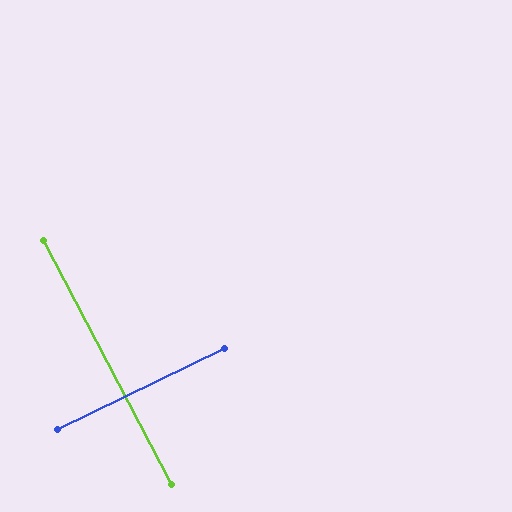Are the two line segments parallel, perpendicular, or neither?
Perpendicular — they meet at approximately 88°.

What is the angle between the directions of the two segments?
Approximately 88 degrees.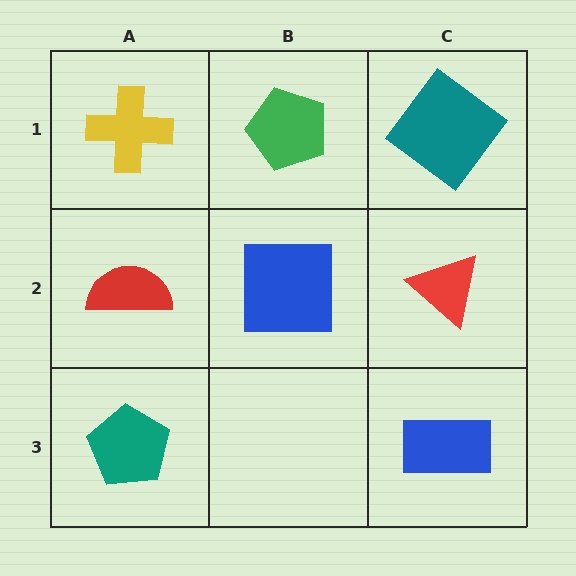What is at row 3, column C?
A blue rectangle.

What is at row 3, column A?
A teal pentagon.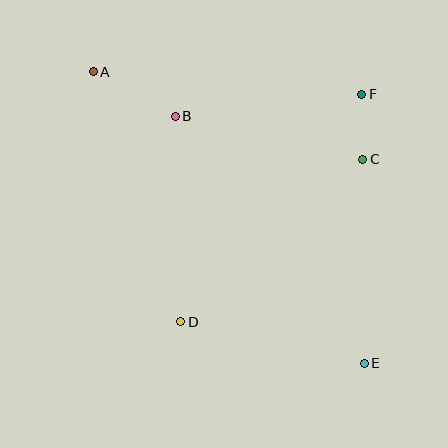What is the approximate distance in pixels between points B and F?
The distance between B and F is approximately 188 pixels.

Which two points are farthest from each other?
Points A and E are farthest from each other.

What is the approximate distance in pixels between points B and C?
The distance between B and C is approximately 192 pixels.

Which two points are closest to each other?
Points C and F are closest to each other.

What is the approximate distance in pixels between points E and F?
The distance between E and F is approximately 269 pixels.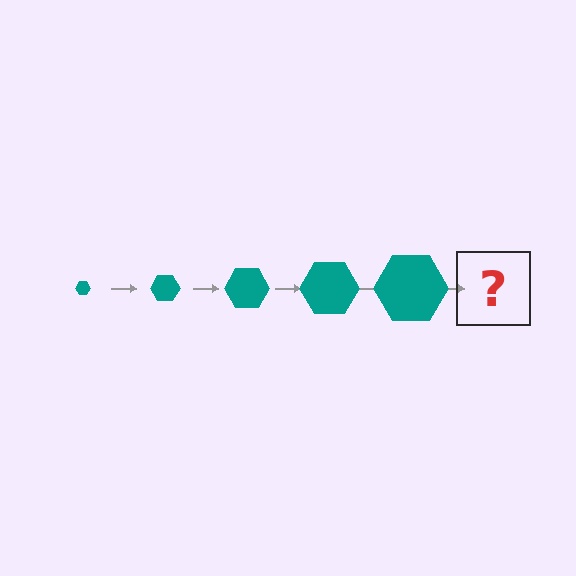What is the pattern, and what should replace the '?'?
The pattern is that the hexagon gets progressively larger each step. The '?' should be a teal hexagon, larger than the previous one.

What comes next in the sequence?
The next element should be a teal hexagon, larger than the previous one.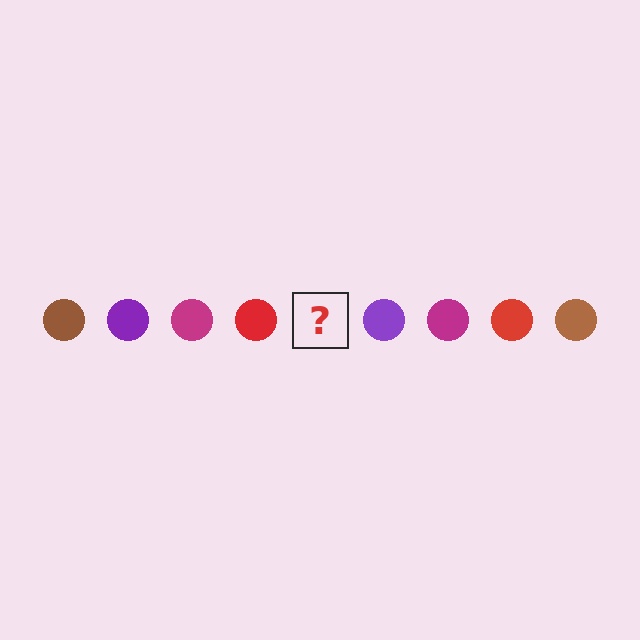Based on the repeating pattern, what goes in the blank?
The blank should be a brown circle.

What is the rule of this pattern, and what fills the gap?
The rule is that the pattern cycles through brown, purple, magenta, red circles. The gap should be filled with a brown circle.